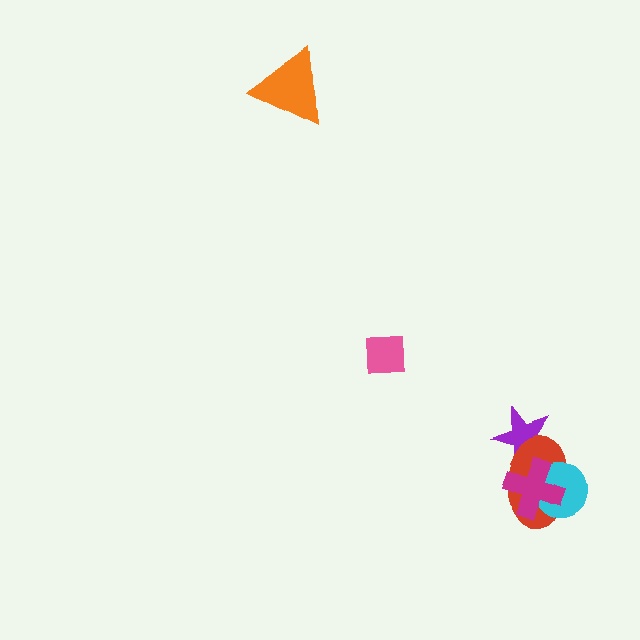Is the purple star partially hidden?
Yes, it is partially covered by another shape.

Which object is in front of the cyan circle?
The magenta cross is in front of the cyan circle.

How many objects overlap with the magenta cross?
3 objects overlap with the magenta cross.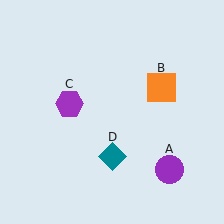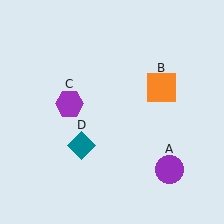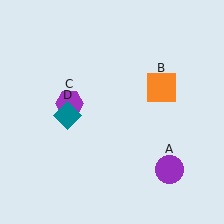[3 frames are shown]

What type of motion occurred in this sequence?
The teal diamond (object D) rotated clockwise around the center of the scene.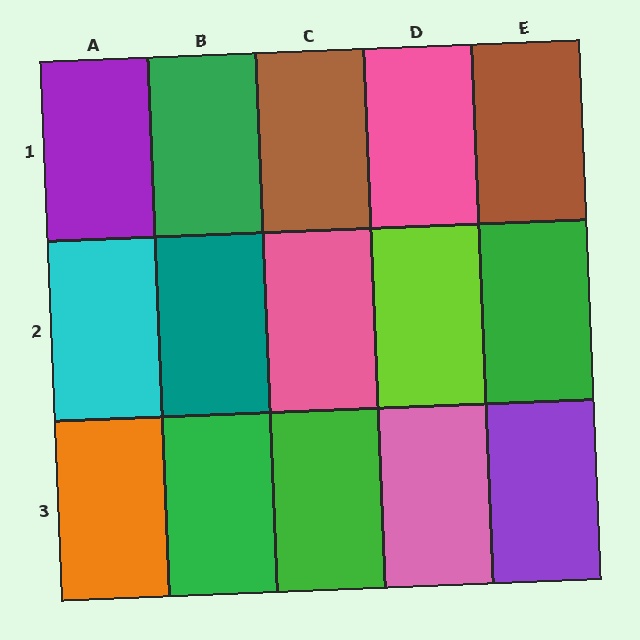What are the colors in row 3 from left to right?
Orange, green, green, pink, purple.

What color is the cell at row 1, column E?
Brown.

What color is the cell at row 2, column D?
Lime.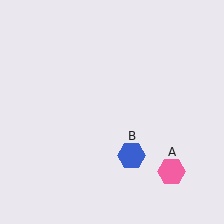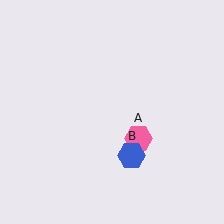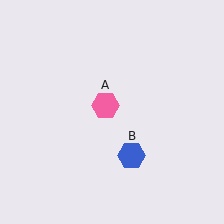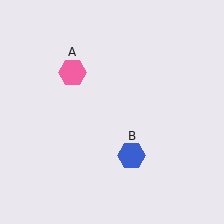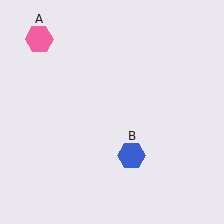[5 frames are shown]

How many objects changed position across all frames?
1 object changed position: pink hexagon (object A).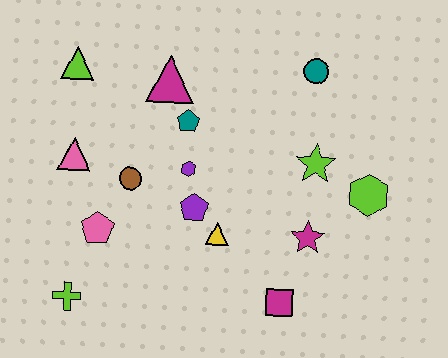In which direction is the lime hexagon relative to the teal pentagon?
The lime hexagon is to the right of the teal pentagon.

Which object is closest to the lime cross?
The pink pentagon is closest to the lime cross.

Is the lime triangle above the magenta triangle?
Yes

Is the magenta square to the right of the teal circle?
No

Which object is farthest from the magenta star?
The lime triangle is farthest from the magenta star.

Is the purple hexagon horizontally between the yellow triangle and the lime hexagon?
No